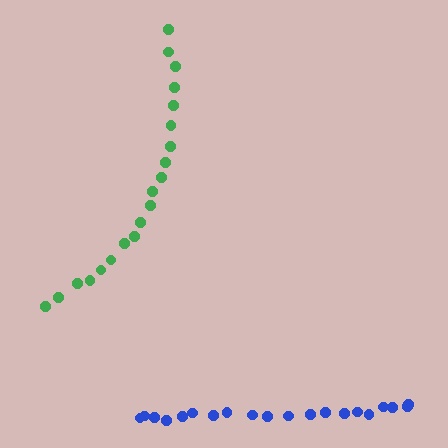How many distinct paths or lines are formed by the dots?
There are 2 distinct paths.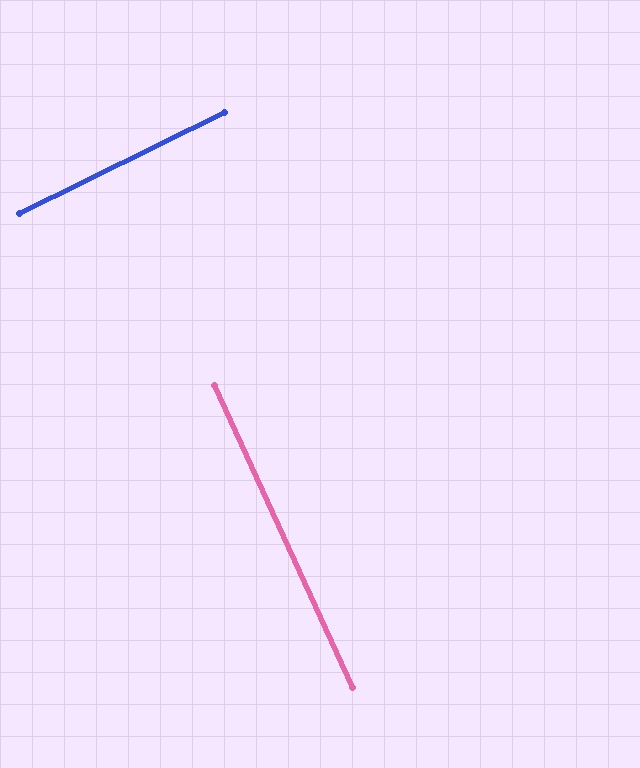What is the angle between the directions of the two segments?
Approximately 88 degrees.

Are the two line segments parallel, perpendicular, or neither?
Perpendicular — they meet at approximately 88°.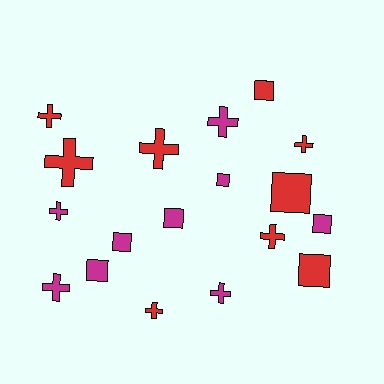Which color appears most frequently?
Magenta, with 9 objects.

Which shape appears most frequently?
Cross, with 10 objects.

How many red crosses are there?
There are 6 red crosses.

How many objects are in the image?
There are 18 objects.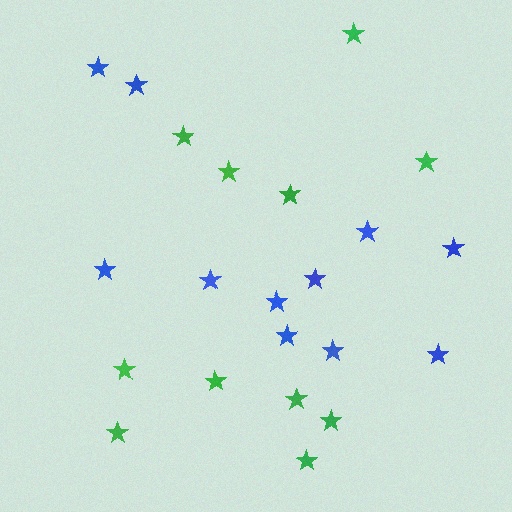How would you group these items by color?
There are 2 groups: one group of green stars (11) and one group of blue stars (11).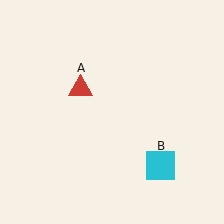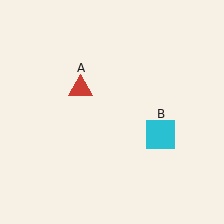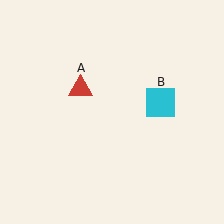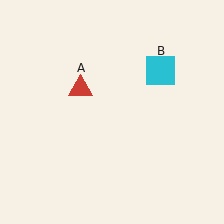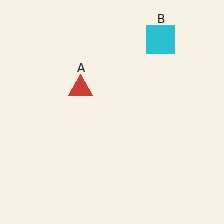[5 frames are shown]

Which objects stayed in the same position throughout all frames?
Red triangle (object A) remained stationary.